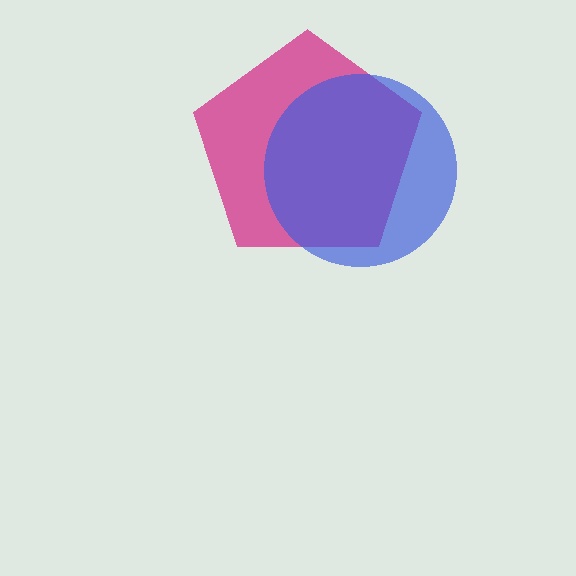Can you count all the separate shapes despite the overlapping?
Yes, there are 2 separate shapes.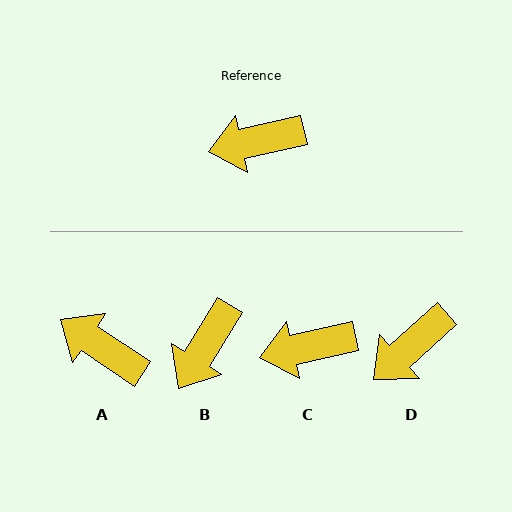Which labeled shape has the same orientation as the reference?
C.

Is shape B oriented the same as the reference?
No, it is off by about 46 degrees.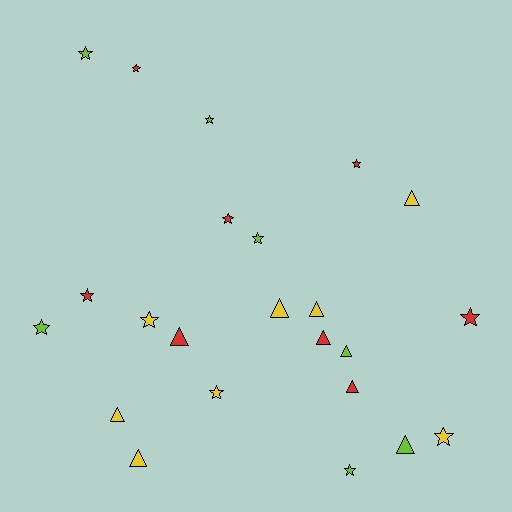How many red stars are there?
There are 5 red stars.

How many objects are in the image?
There are 23 objects.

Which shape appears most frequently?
Star, with 13 objects.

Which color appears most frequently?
Red, with 8 objects.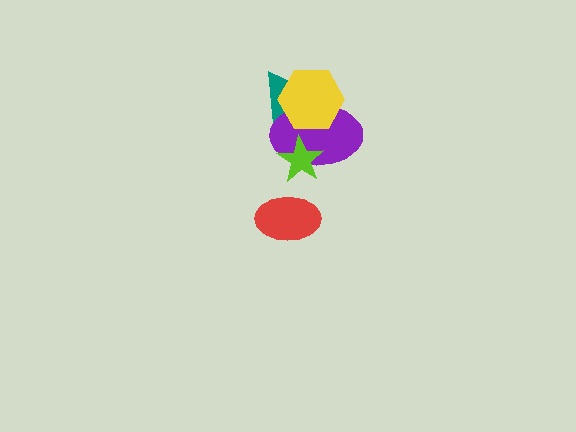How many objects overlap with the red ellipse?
0 objects overlap with the red ellipse.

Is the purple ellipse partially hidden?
Yes, it is partially covered by another shape.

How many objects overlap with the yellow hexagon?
2 objects overlap with the yellow hexagon.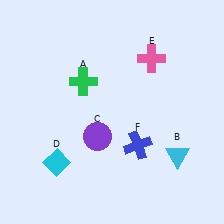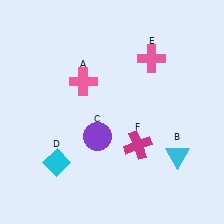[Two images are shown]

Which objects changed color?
A changed from green to pink. F changed from blue to magenta.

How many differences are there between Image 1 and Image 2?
There are 2 differences between the two images.